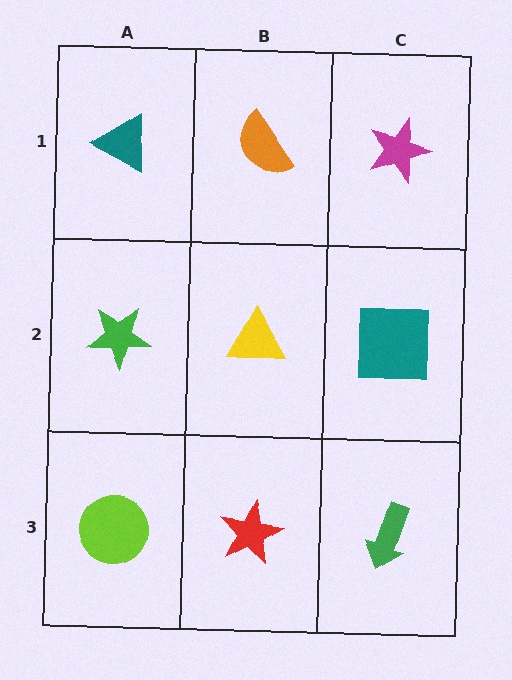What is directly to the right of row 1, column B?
A magenta star.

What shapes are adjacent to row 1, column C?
A teal square (row 2, column C), an orange semicircle (row 1, column B).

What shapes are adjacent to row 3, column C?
A teal square (row 2, column C), a red star (row 3, column B).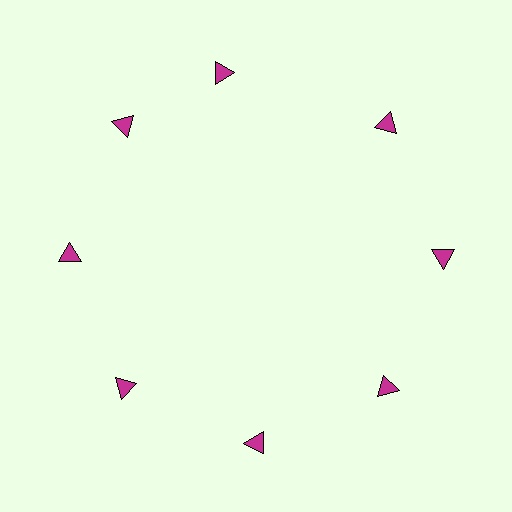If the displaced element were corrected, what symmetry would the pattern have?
It would have 8-fold rotational symmetry — the pattern would map onto itself every 45 degrees.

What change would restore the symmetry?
The symmetry would be restored by rotating it back into even spacing with its neighbors so that all 8 triangles sit at equal angles and equal distance from the center.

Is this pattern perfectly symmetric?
No. The 8 magenta triangles are arranged in a ring, but one element near the 12 o'clock position is rotated out of alignment along the ring, breaking the 8-fold rotational symmetry.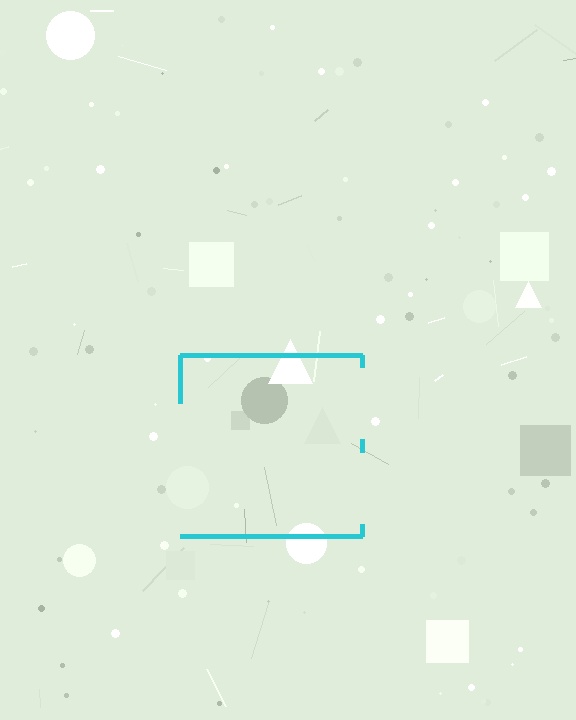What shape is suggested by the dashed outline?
The dashed outline suggests a square.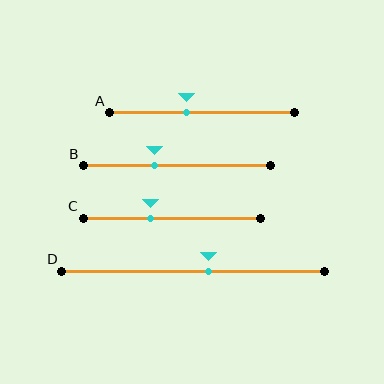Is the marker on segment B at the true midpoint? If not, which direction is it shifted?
No, the marker on segment B is shifted to the left by about 12% of the segment length.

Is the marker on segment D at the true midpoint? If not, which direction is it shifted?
No, the marker on segment D is shifted to the right by about 6% of the segment length.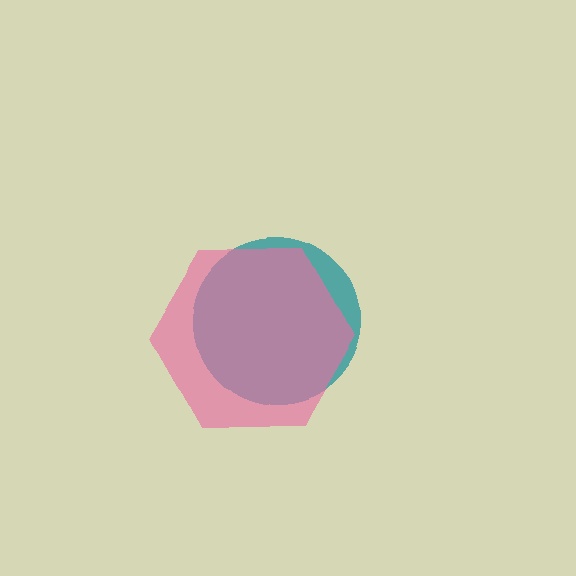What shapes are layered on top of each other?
The layered shapes are: a teal circle, a pink hexagon.